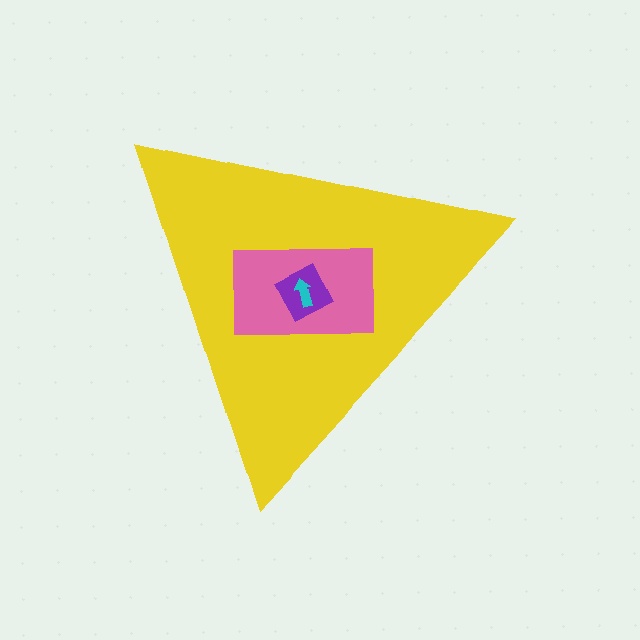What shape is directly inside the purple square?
The cyan arrow.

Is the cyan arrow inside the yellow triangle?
Yes.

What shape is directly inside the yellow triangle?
The pink rectangle.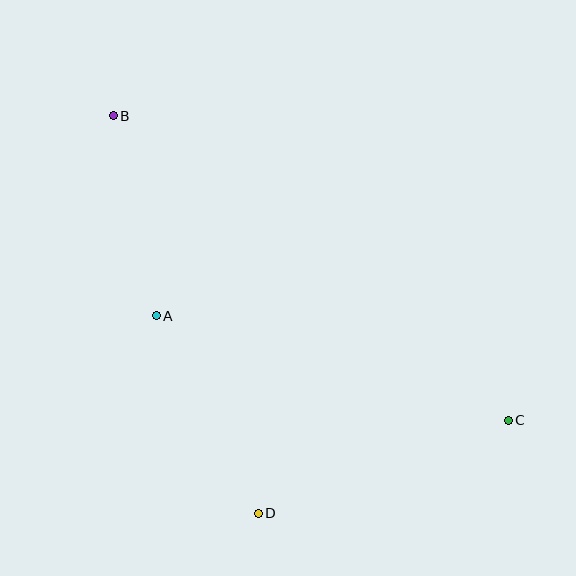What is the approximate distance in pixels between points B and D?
The distance between B and D is approximately 423 pixels.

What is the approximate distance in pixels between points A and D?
The distance between A and D is approximately 223 pixels.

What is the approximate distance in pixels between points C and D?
The distance between C and D is approximately 267 pixels.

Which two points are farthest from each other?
Points B and C are farthest from each other.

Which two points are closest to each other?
Points A and B are closest to each other.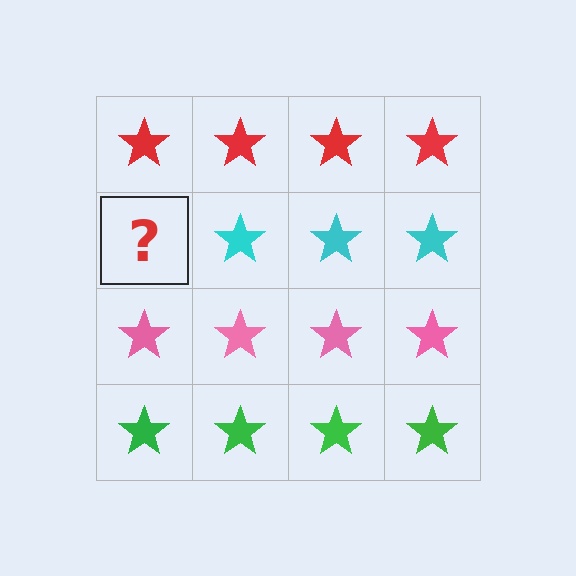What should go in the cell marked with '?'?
The missing cell should contain a cyan star.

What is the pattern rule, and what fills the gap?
The rule is that each row has a consistent color. The gap should be filled with a cyan star.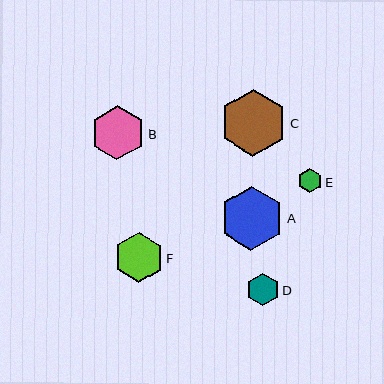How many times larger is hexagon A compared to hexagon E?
Hexagon A is approximately 2.7 times the size of hexagon E.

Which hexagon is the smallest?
Hexagon E is the smallest with a size of approximately 24 pixels.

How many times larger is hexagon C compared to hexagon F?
Hexagon C is approximately 1.3 times the size of hexagon F.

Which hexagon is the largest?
Hexagon C is the largest with a size of approximately 67 pixels.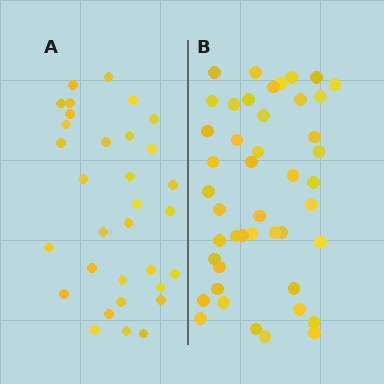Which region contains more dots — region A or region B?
Region B (the right region) has more dots.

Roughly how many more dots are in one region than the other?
Region B has approximately 15 more dots than region A.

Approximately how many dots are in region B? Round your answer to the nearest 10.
About 40 dots. (The exact count is 45, which rounds to 40.)